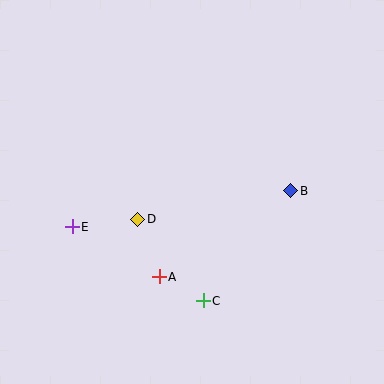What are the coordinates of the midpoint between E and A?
The midpoint between E and A is at (116, 252).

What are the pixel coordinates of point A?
Point A is at (159, 277).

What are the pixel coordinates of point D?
Point D is at (138, 219).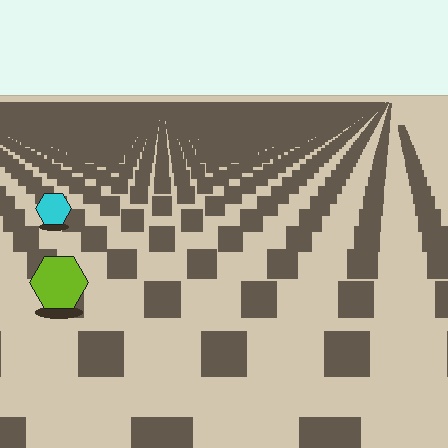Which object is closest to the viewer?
The lime hexagon is closest. The texture marks near it are larger and more spread out.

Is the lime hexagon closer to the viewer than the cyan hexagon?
Yes. The lime hexagon is closer — you can tell from the texture gradient: the ground texture is coarser near it.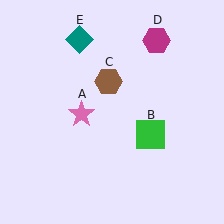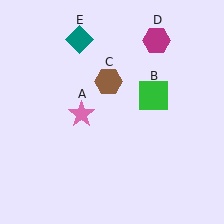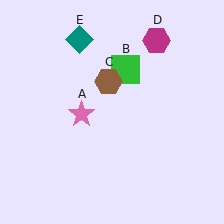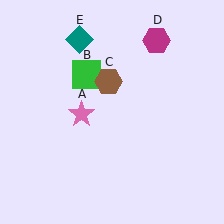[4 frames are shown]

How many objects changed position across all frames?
1 object changed position: green square (object B).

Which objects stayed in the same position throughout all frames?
Pink star (object A) and brown hexagon (object C) and magenta hexagon (object D) and teal diamond (object E) remained stationary.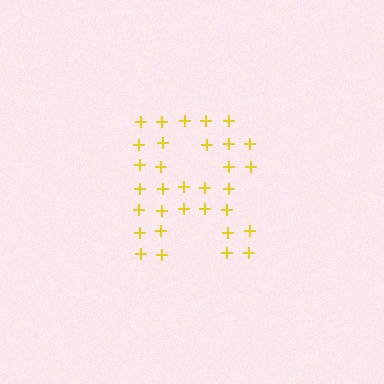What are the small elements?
The small elements are plus signs.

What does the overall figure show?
The overall figure shows the letter R.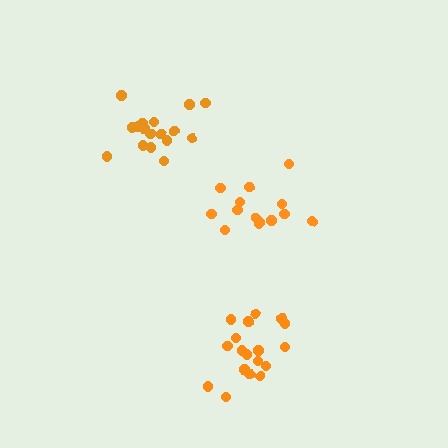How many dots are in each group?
Group 1: 17 dots, Group 2: 14 dots, Group 3: 18 dots (49 total).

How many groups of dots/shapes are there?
There are 3 groups.